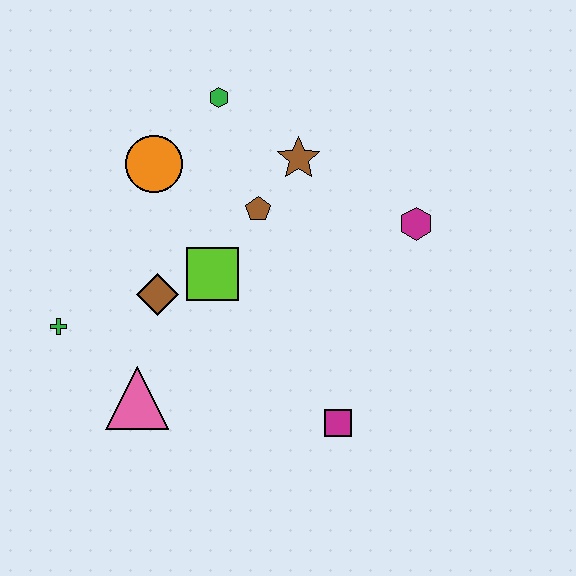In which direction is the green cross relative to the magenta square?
The green cross is to the left of the magenta square.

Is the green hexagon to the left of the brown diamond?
No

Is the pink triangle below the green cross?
Yes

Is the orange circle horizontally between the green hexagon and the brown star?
No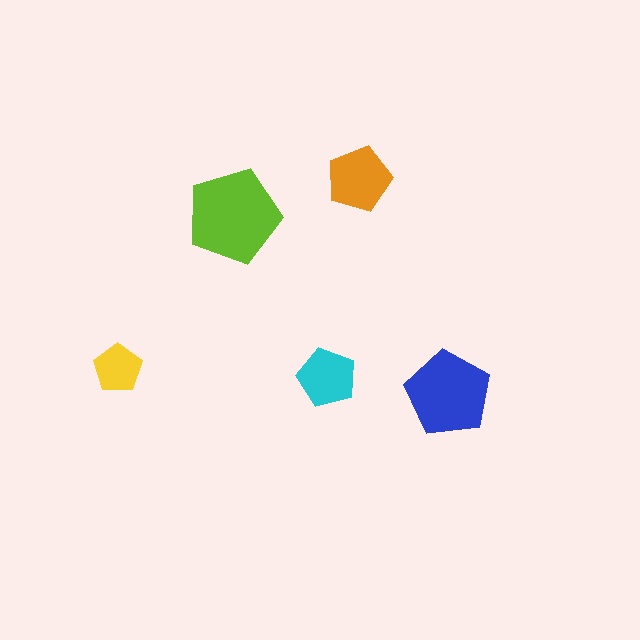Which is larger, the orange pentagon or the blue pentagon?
The blue one.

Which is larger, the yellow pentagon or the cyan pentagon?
The cyan one.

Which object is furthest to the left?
The yellow pentagon is leftmost.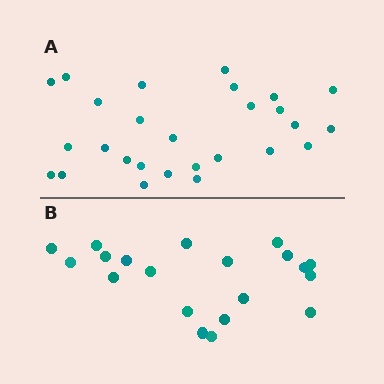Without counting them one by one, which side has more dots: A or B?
Region A (the top region) has more dots.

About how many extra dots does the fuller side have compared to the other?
Region A has roughly 8 or so more dots than region B.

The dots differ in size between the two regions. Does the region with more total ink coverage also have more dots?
No. Region B has more total ink coverage because its dots are larger, but region A actually contains more individual dots. Total area can be misleading — the number of items is what matters here.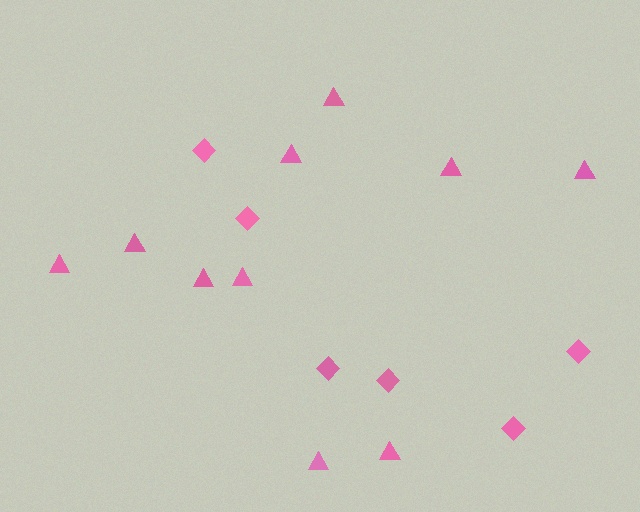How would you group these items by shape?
There are 2 groups: one group of diamonds (6) and one group of triangles (10).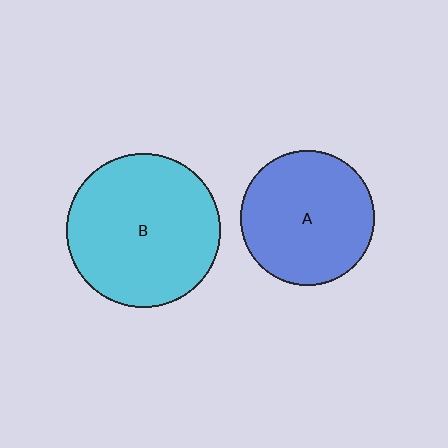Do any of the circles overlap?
No, none of the circles overlap.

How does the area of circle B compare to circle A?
Approximately 1.3 times.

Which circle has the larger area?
Circle B (cyan).